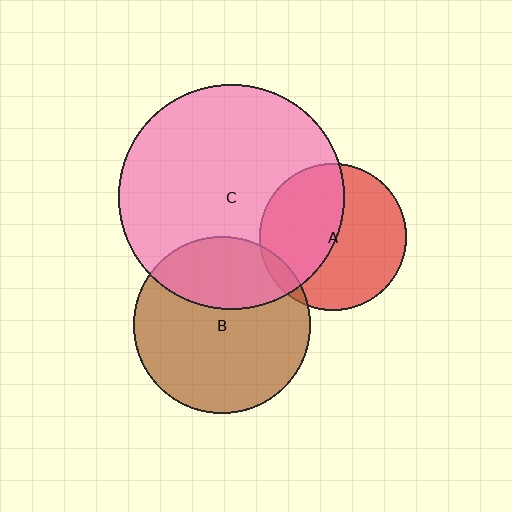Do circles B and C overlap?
Yes.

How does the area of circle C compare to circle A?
Approximately 2.4 times.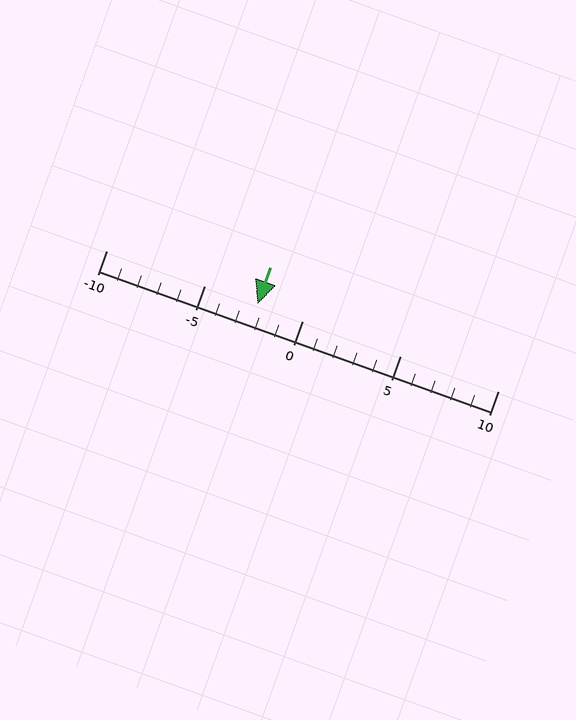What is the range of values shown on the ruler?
The ruler shows values from -10 to 10.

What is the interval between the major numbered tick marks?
The major tick marks are spaced 5 units apart.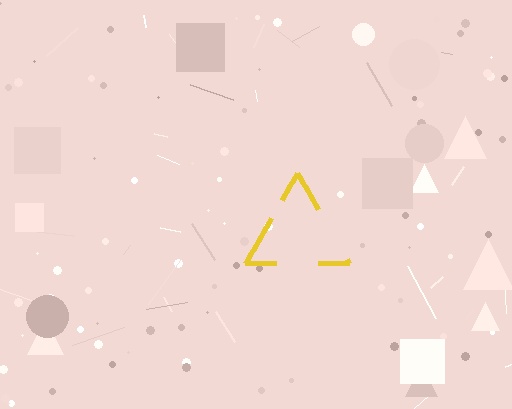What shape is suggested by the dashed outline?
The dashed outline suggests a triangle.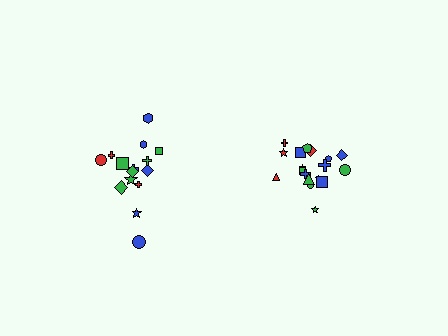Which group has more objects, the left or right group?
The right group.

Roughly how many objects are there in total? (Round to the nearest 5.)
Roughly 35 objects in total.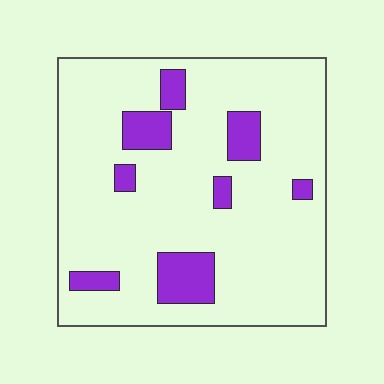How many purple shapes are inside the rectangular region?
8.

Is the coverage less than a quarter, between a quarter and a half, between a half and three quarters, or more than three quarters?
Less than a quarter.